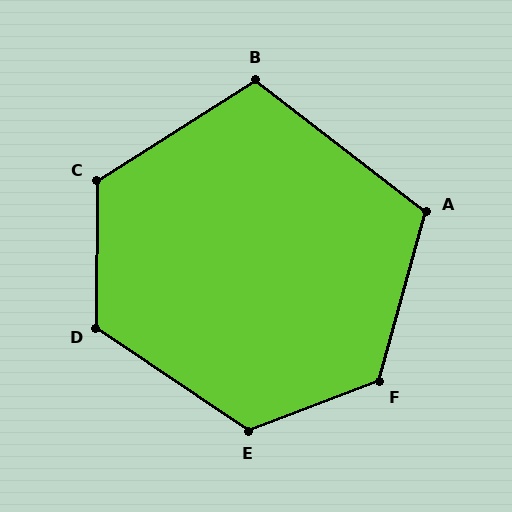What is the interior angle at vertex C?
Approximately 123 degrees (obtuse).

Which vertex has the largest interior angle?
F, at approximately 126 degrees.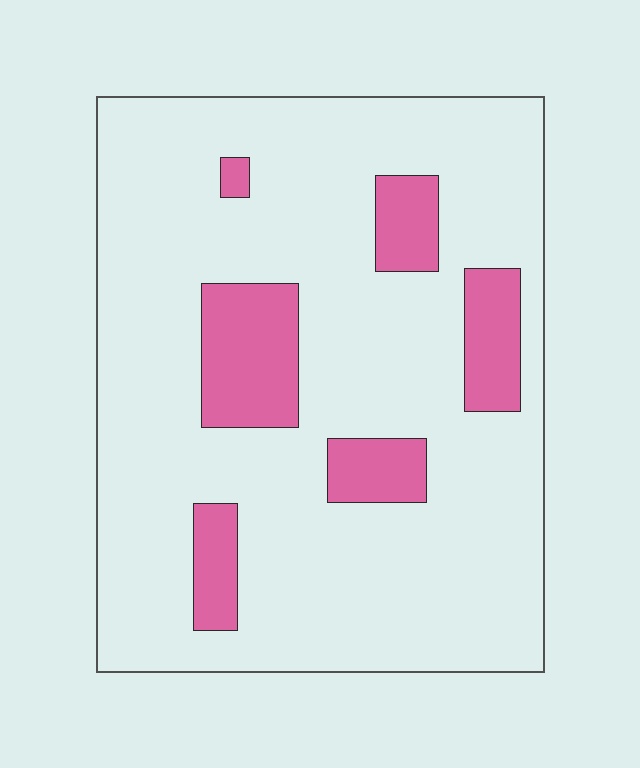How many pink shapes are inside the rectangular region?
6.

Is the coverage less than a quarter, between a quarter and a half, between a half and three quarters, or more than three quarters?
Less than a quarter.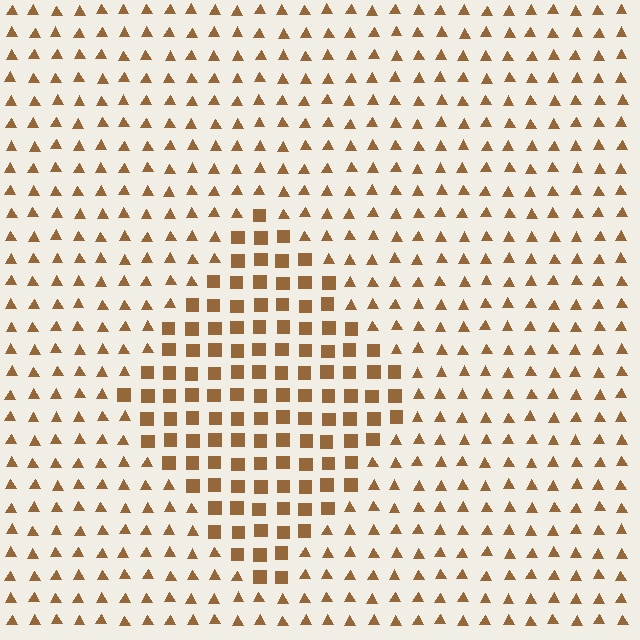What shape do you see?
I see a diamond.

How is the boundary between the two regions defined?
The boundary is defined by a change in element shape: squares inside vs. triangles outside. All elements share the same color and spacing.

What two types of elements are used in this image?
The image uses squares inside the diamond region and triangles outside it.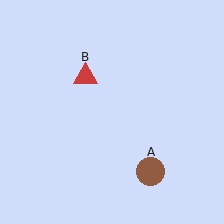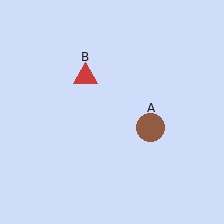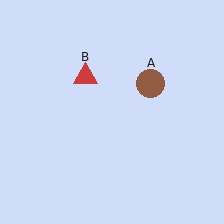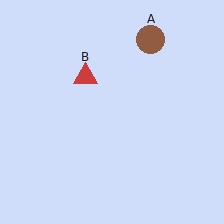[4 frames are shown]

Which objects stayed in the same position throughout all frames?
Red triangle (object B) remained stationary.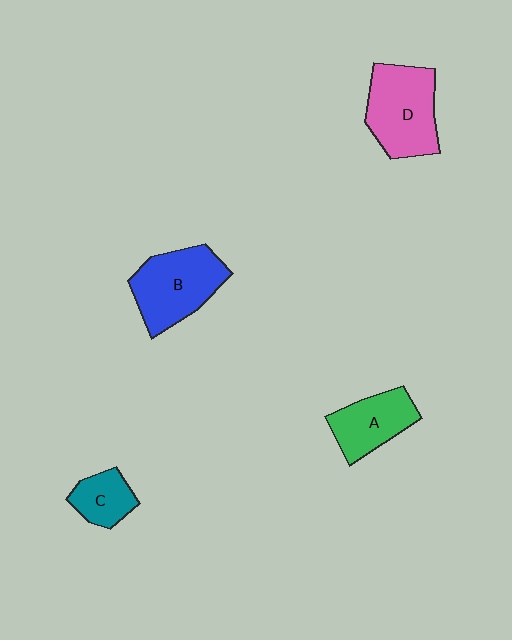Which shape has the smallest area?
Shape C (teal).